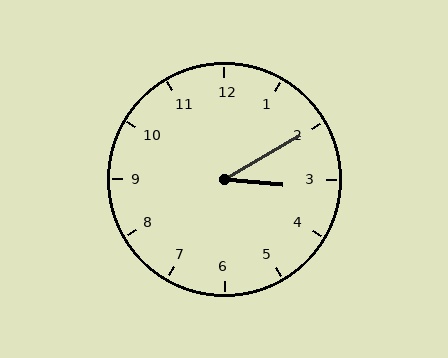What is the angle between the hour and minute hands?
Approximately 35 degrees.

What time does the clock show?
3:10.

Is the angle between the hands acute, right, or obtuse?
It is acute.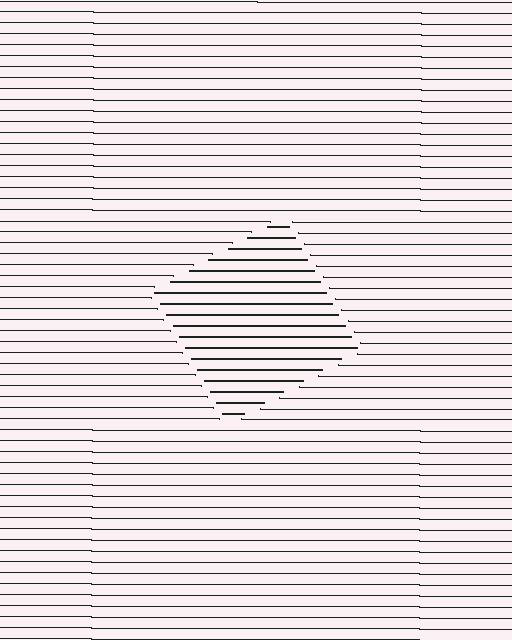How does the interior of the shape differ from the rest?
The interior of the shape contains the same grating, shifted by half a period — the contour is defined by the phase discontinuity where line-ends from the inner and outer gratings abut.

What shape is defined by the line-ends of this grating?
An illusory square. The interior of the shape contains the same grating, shifted by half a period — the contour is defined by the phase discontinuity where line-ends from the inner and outer gratings abut.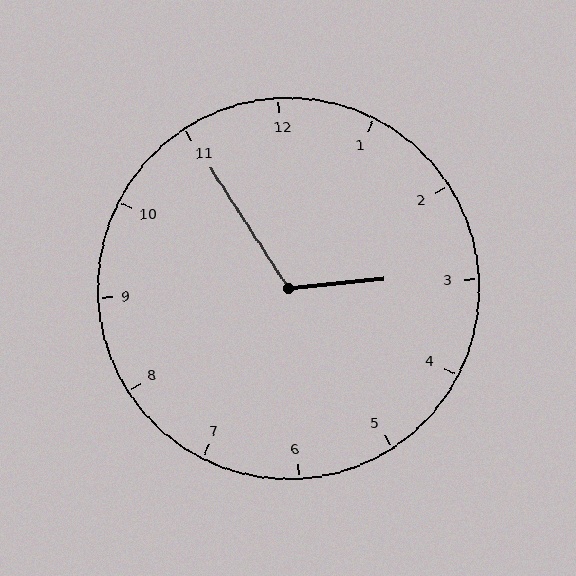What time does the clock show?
2:55.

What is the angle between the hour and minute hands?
Approximately 118 degrees.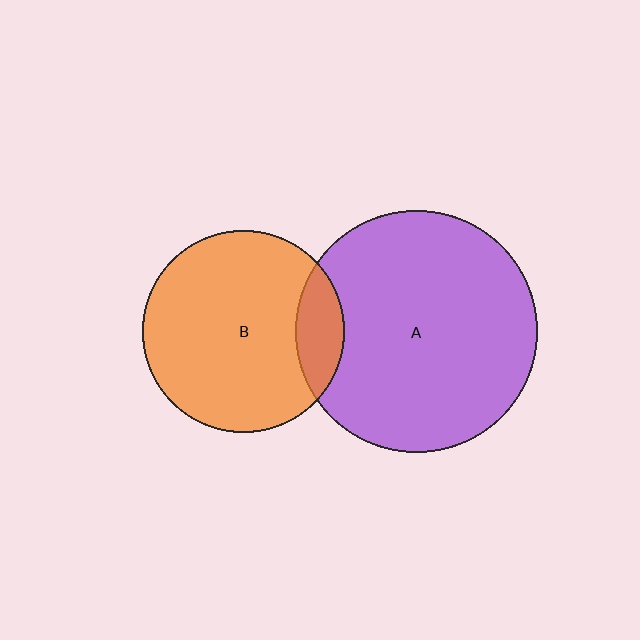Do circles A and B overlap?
Yes.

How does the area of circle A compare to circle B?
Approximately 1.4 times.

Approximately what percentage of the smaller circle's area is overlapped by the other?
Approximately 15%.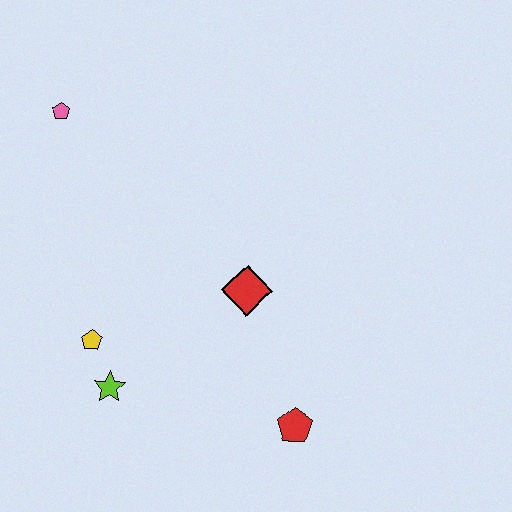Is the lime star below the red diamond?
Yes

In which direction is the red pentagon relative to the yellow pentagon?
The red pentagon is to the right of the yellow pentagon.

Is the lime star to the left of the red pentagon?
Yes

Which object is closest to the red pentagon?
The red diamond is closest to the red pentagon.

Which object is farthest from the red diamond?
The pink pentagon is farthest from the red diamond.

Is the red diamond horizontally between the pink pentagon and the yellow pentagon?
No